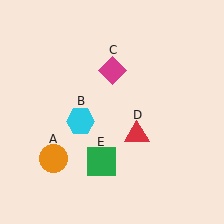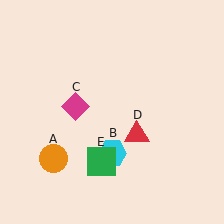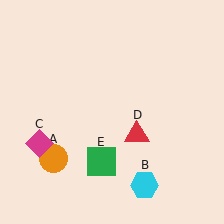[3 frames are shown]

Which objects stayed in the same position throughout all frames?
Orange circle (object A) and red triangle (object D) and green square (object E) remained stationary.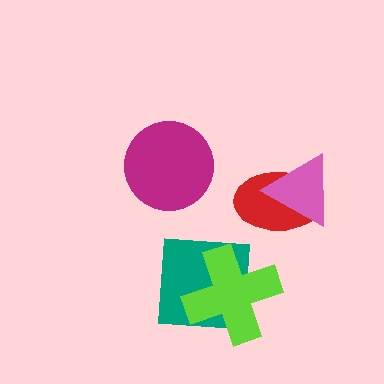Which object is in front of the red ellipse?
The pink triangle is in front of the red ellipse.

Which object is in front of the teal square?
The lime cross is in front of the teal square.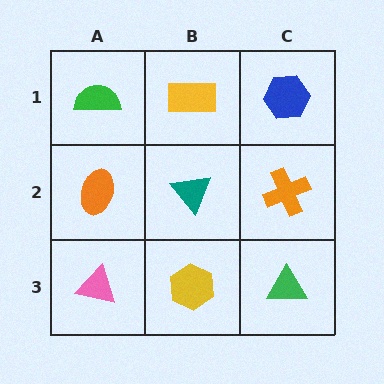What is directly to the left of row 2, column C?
A teal triangle.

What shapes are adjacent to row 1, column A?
An orange ellipse (row 2, column A), a yellow rectangle (row 1, column B).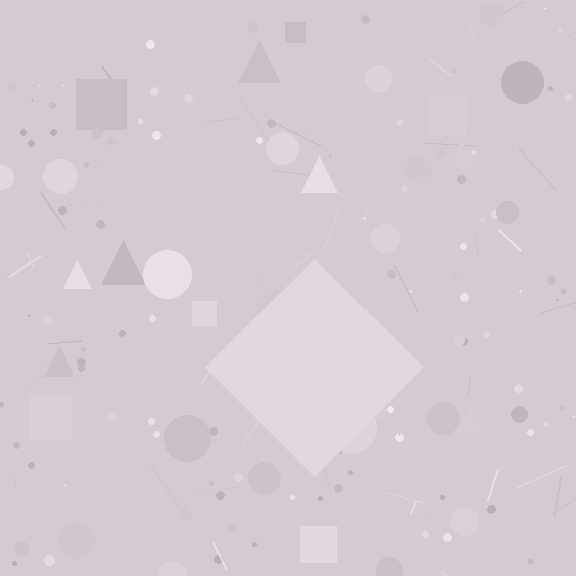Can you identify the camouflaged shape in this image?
The camouflaged shape is a diamond.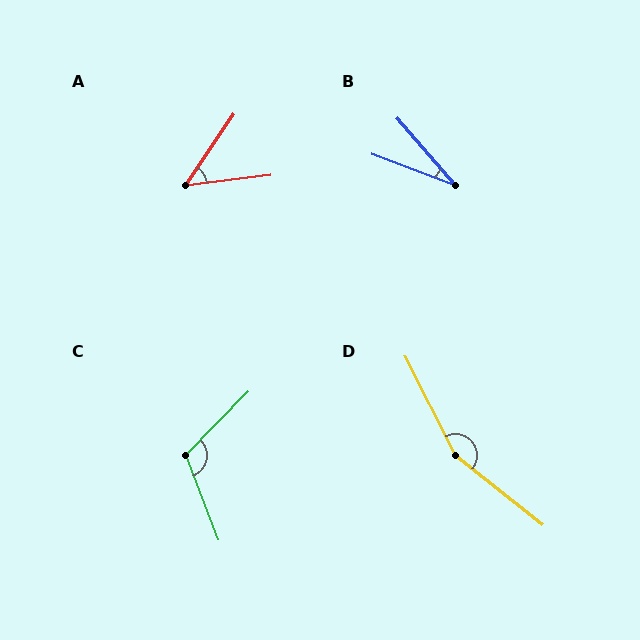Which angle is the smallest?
B, at approximately 28 degrees.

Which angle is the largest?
D, at approximately 155 degrees.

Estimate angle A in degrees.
Approximately 49 degrees.